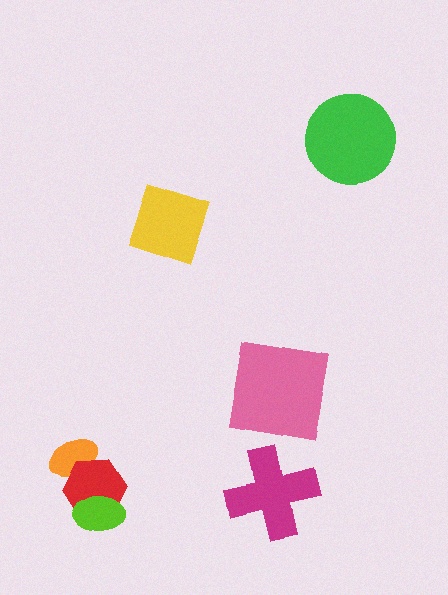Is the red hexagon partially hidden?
Yes, it is partially covered by another shape.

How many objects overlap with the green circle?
0 objects overlap with the green circle.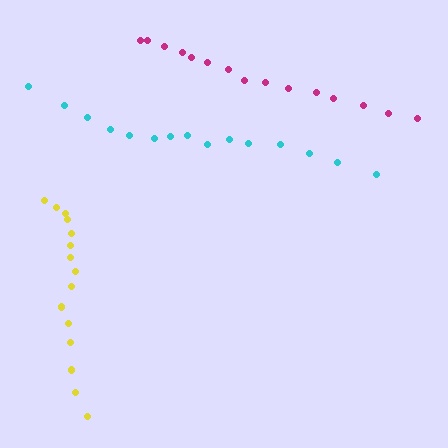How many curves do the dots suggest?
There are 3 distinct paths.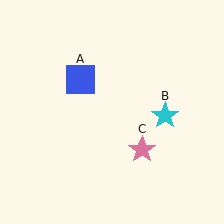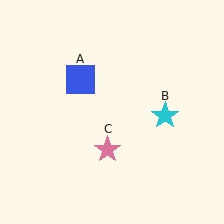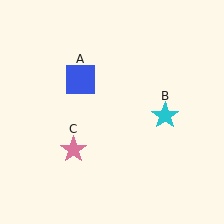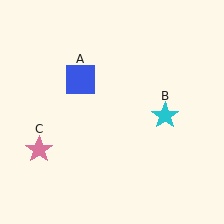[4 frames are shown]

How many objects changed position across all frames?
1 object changed position: pink star (object C).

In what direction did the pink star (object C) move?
The pink star (object C) moved left.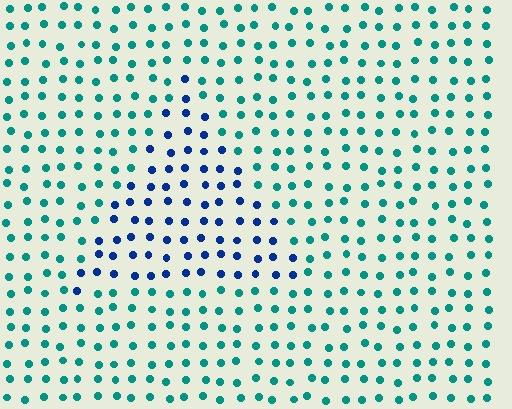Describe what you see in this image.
The image is filled with small teal elements in a uniform arrangement. A triangle-shaped region is visible where the elements are tinted to a slightly different hue, forming a subtle color boundary.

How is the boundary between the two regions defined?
The boundary is defined purely by a slight shift in hue (about 49 degrees). Spacing, size, and orientation are identical on both sides.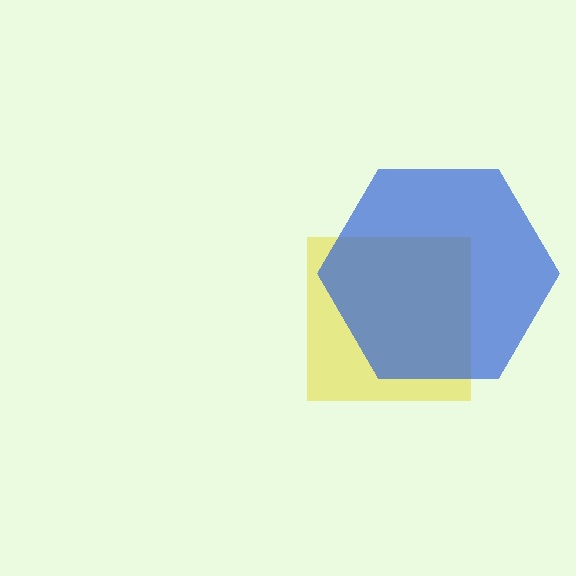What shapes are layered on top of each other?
The layered shapes are: a yellow square, a blue hexagon.